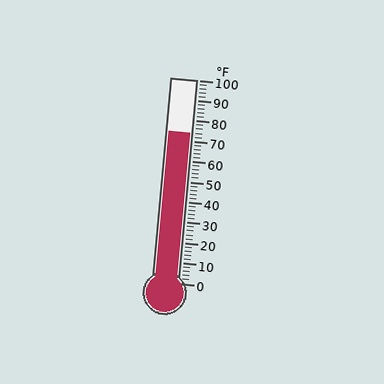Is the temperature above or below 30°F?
The temperature is above 30°F.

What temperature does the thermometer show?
The thermometer shows approximately 74°F.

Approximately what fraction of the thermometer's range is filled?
The thermometer is filled to approximately 75% of its range.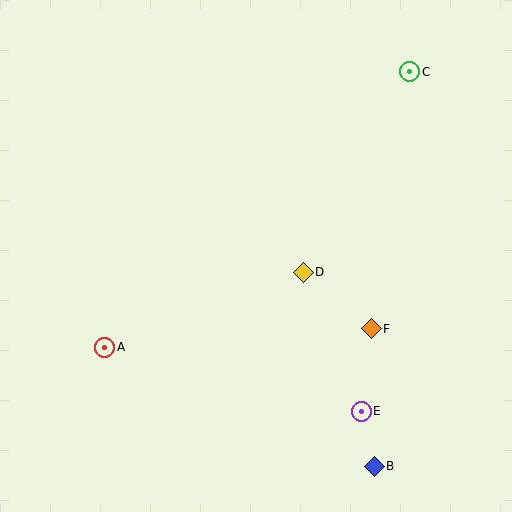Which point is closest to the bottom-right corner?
Point B is closest to the bottom-right corner.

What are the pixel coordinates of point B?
Point B is at (374, 466).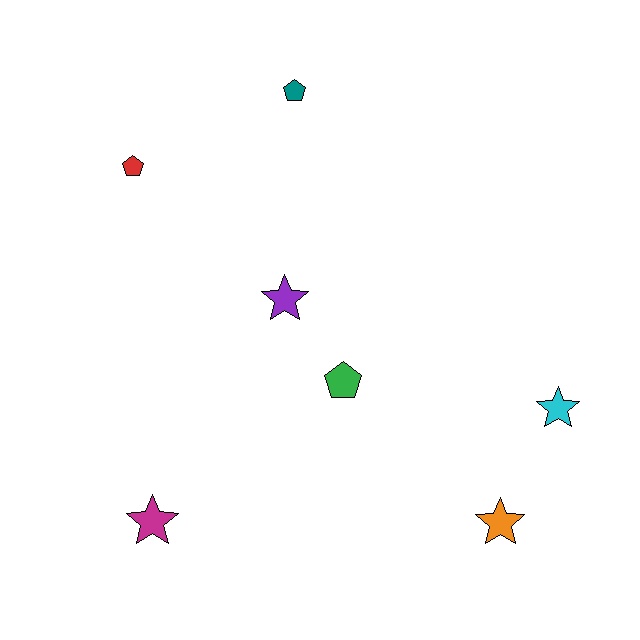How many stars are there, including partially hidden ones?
There are 4 stars.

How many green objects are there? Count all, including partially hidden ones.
There is 1 green object.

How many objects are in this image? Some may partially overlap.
There are 7 objects.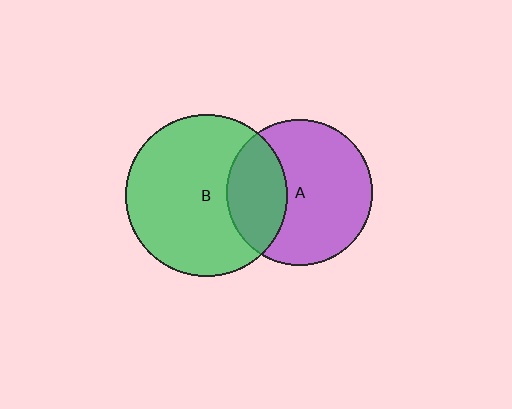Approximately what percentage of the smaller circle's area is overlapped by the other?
Approximately 30%.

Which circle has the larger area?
Circle B (green).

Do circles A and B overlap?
Yes.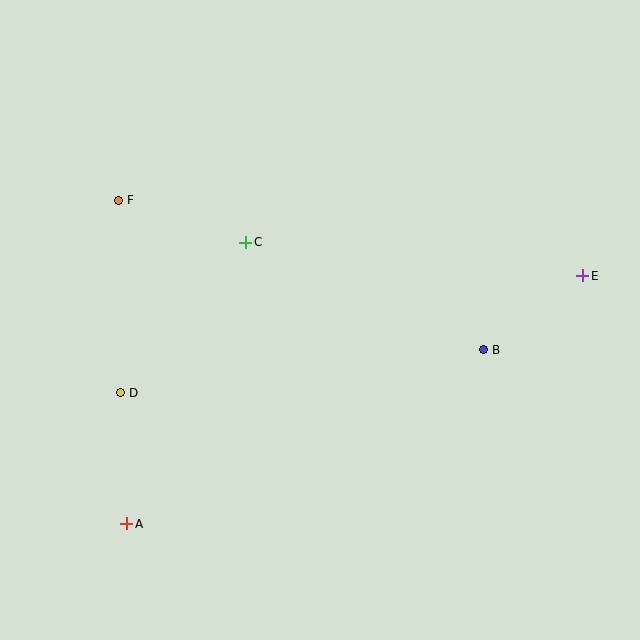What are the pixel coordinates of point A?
Point A is at (127, 524).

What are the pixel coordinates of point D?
Point D is at (121, 393).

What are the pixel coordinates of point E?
Point E is at (583, 276).